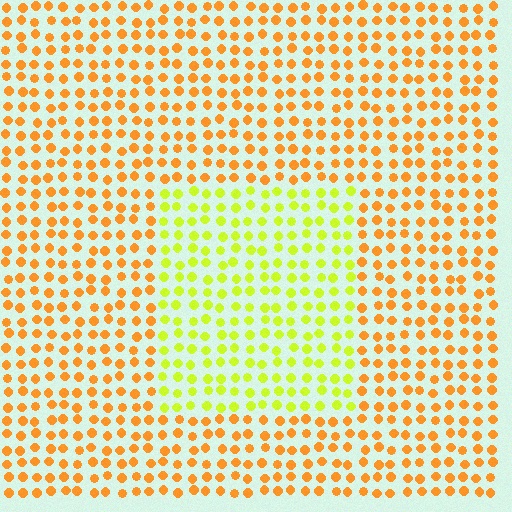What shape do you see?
I see a rectangle.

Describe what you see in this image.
The image is filled with small orange elements in a uniform arrangement. A rectangle-shaped region is visible where the elements are tinted to a slightly different hue, forming a subtle color boundary.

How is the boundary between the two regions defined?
The boundary is defined purely by a slight shift in hue (about 44 degrees). Spacing, size, and orientation are identical on both sides.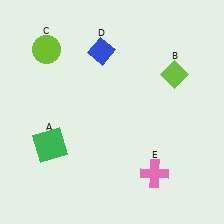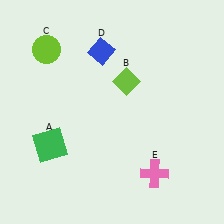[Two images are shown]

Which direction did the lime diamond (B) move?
The lime diamond (B) moved left.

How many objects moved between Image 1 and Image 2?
1 object moved between the two images.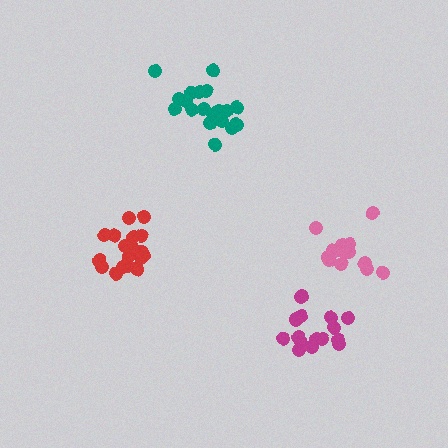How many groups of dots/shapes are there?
There are 4 groups.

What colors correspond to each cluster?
The clusters are colored: magenta, pink, teal, red.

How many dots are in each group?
Group 1: 16 dots, Group 2: 15 dots, Group 3: 19 dots, Group 4: 18 dots (68 total).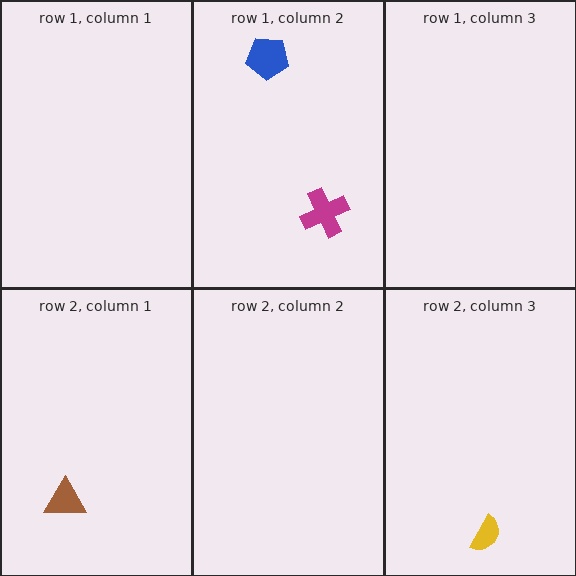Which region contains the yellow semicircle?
The row 2, column 3 region.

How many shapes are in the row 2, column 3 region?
1.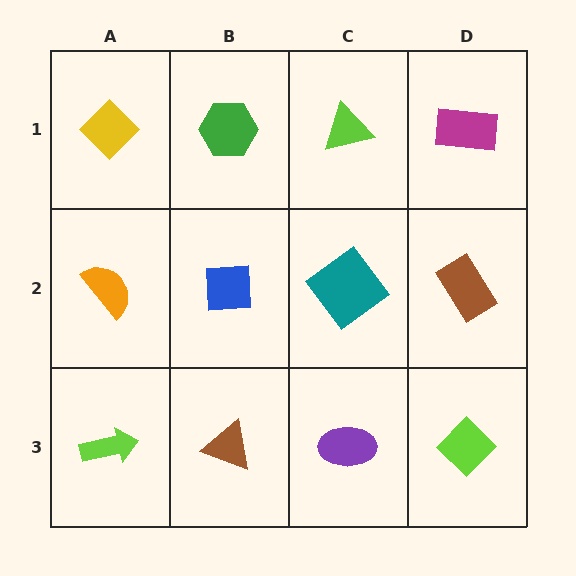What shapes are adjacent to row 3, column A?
An orange semicircle (row 2, column A), a brown triangle (row 3, column B).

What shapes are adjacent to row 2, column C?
A lime triangle (row 1, column C), a purple ellipse (row 3, column C), a blue square (row 2, column B), a brown rectangle (row 2, column D).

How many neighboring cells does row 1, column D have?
2.